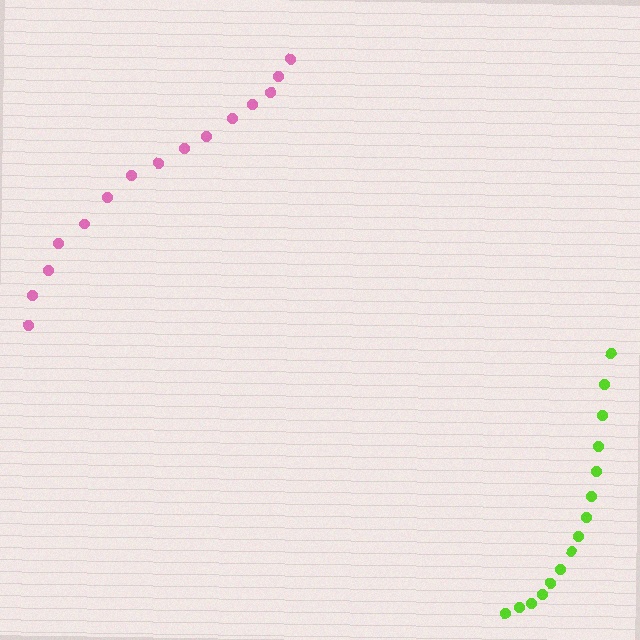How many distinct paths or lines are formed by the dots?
There are 2 distinct paths.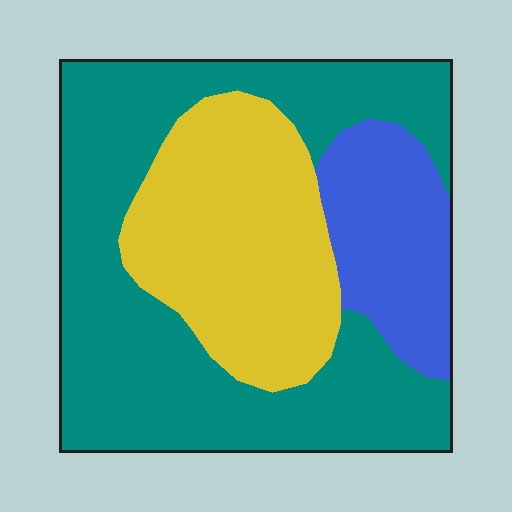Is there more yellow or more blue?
Yellow.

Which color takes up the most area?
Teal, at roughly 55%.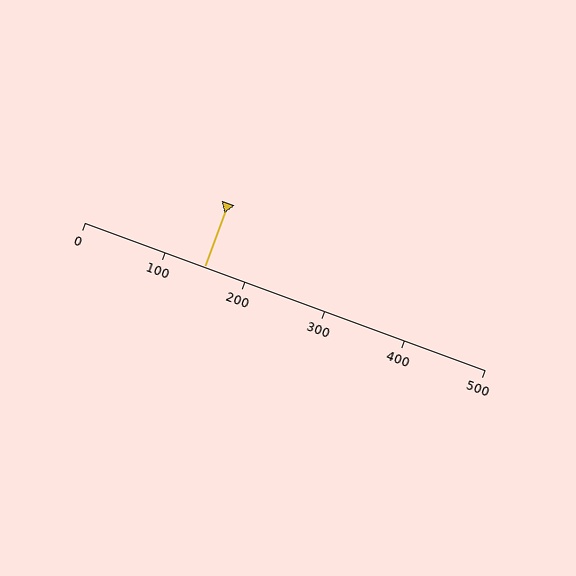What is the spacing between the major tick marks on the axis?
The major ticks are spaced 100 apart.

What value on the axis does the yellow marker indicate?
The marker indicates approximately 150.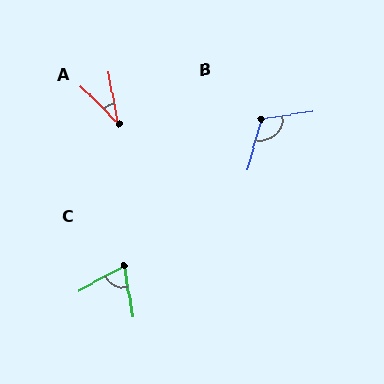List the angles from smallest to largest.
A (34°), C (71°), B (115°).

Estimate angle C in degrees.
Approximately 71 degrees.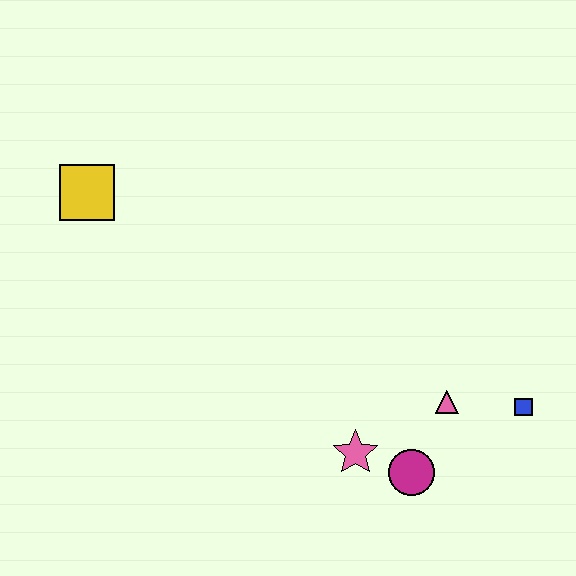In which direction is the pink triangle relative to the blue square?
The pink triangle is to the left of the blue square.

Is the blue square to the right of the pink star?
Yes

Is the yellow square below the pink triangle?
No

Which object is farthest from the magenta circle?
The yellow square is farthest from the magenta circle.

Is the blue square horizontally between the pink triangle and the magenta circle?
No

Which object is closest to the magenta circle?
The pink star is closest to the magenta circle.